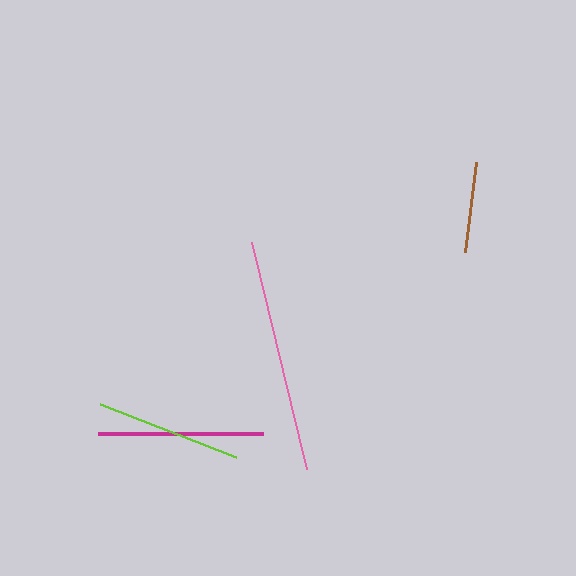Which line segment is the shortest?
The brown line is the shortest at approximately 90 pixels.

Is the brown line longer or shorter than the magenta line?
The magenta line is longer than the brown line.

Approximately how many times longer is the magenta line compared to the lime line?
The magenta line is approximately 1.1 times the length of the lime line.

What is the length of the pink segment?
The pink segment is approximately 233 pixels long.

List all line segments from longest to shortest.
From longest to shortest: pink, magenta, lime, brown.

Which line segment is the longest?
The pink line is the longest at approximately 233 pixels.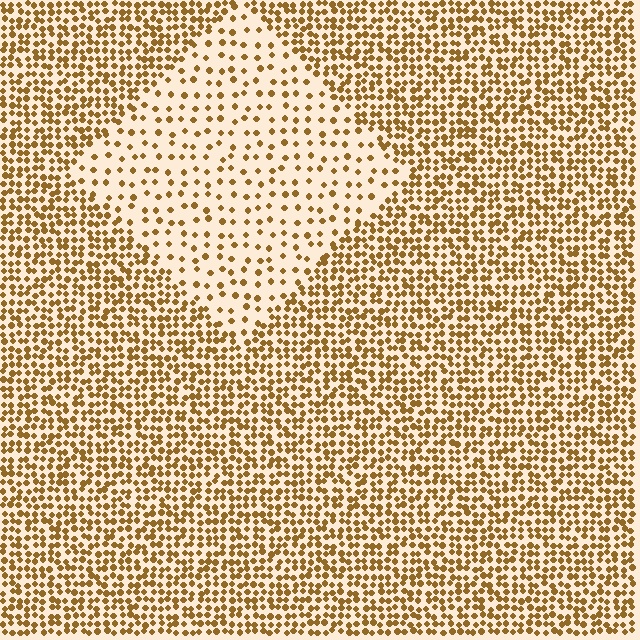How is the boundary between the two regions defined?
The boundary is defined by a change in element density (approximately 2.6x ratio). All elements are the same color, size, and shape.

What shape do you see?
I see a diamond.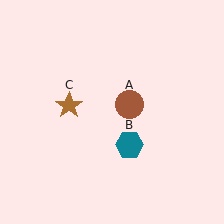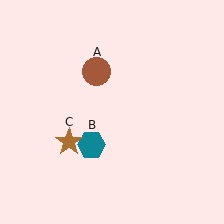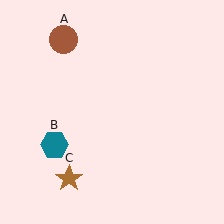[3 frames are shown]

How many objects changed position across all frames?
3 objects changed position: brown circle (object A), teal hexagon (object B), brown star (object C).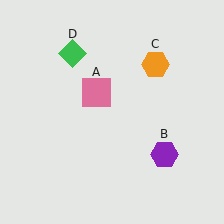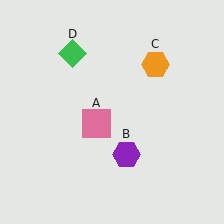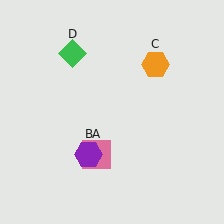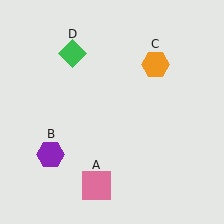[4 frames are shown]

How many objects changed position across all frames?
2 objects changed position: pink square (object A), purple hexagon (object B).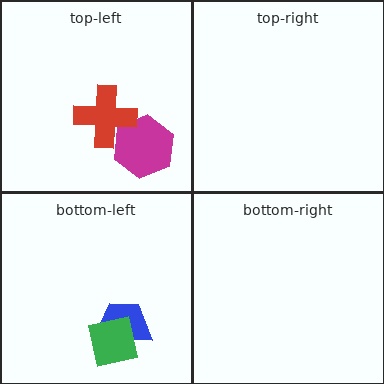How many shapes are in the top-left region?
2.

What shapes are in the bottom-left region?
The blue trapezoid, the green square.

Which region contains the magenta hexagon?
The top-left region.